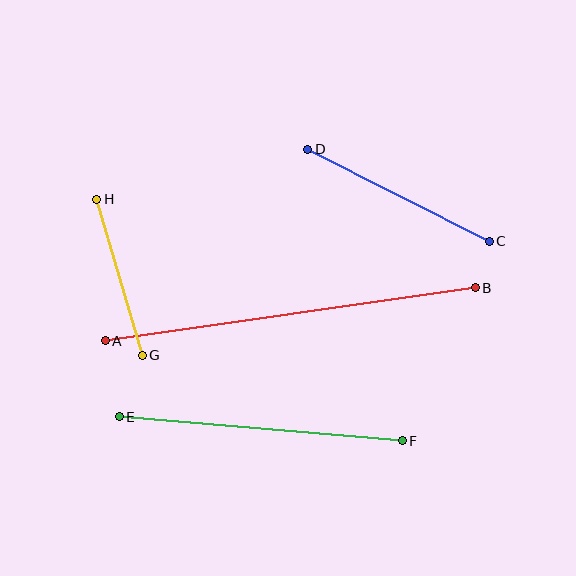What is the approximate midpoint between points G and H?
The midpoint is at approximately (120, 277) pixels.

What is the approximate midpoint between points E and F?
The midpoint is at approximately (261, 429) pixels.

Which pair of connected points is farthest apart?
Points A and B are farthest apart.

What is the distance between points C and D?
The distance is approximately 203 pixels.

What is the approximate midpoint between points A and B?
The midpoint is at approximately (290, 314) pixels.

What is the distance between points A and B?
The distance is approximately 374 pixels.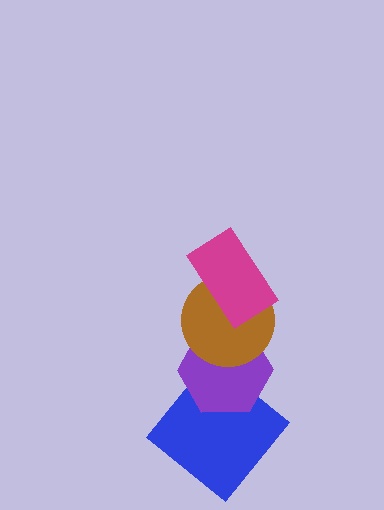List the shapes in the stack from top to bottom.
From top to bottom: the magenta rectangle, the brown circle, the purple hexagon, the blue diamond.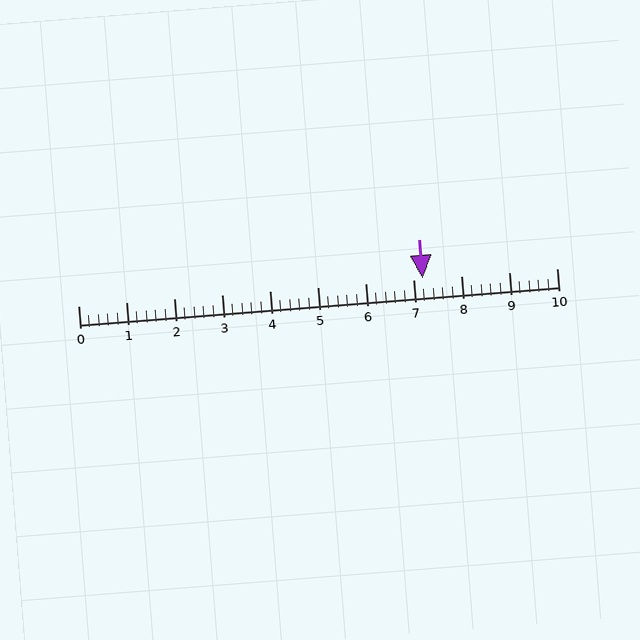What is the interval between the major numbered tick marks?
The major tick marks are spaced 1 units apart.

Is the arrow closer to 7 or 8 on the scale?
The arrow is closer to 7.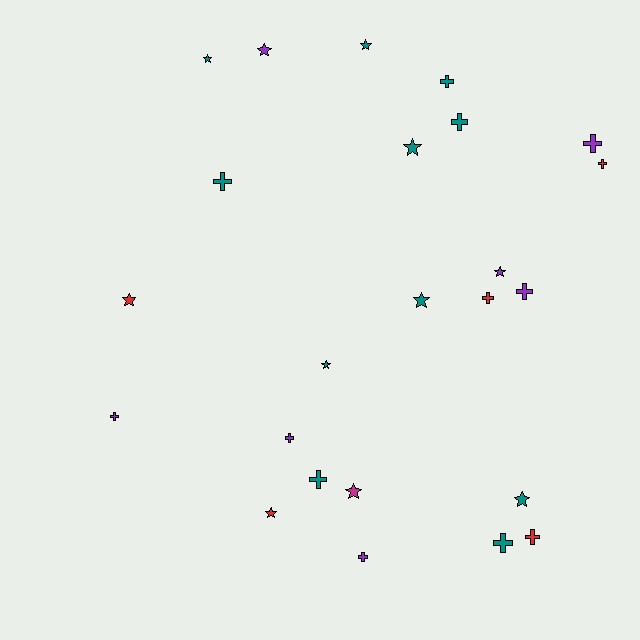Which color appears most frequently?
Teal, with 11 objects.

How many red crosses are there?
There are 3 red crosses.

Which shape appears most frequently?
Cross, with 13 objects.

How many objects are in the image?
There are 24 objects.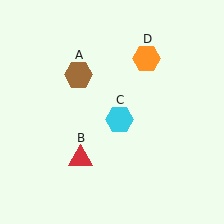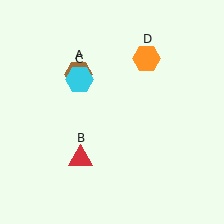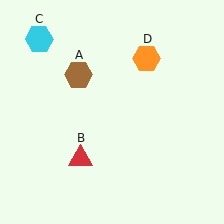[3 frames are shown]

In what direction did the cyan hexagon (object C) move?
The cyan hexagon (object C) moved up and to the left.